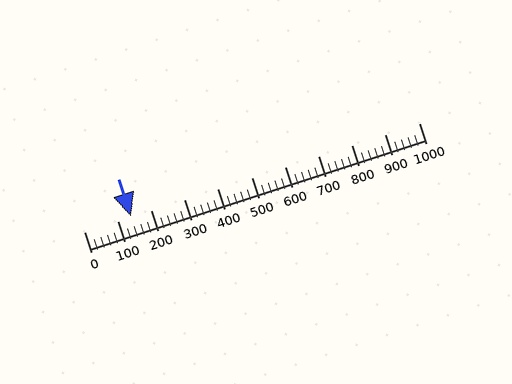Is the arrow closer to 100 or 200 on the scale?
The arrow is closer to 100.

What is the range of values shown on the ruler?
The ruler shows values from 0 to 1000.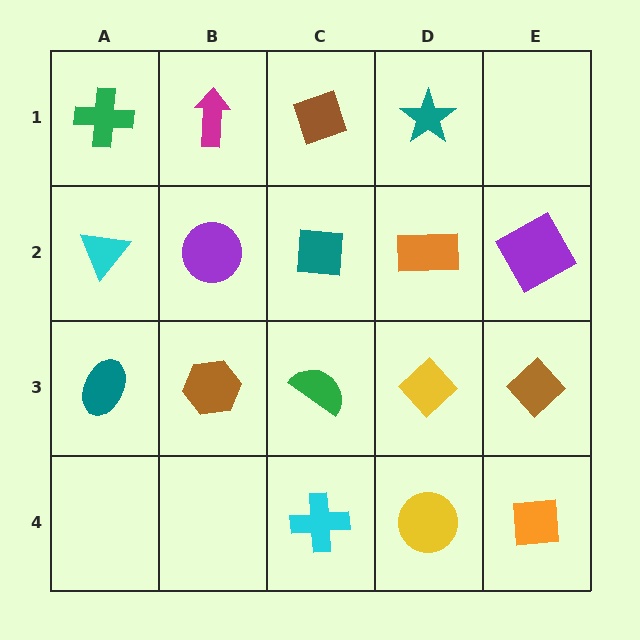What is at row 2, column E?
A purple square.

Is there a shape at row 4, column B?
No, that cell is empty.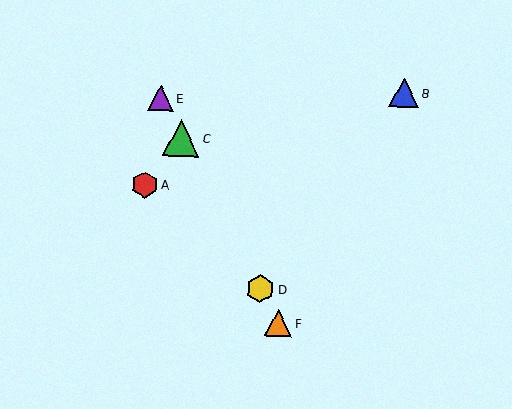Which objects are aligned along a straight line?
Objects C, D, E, F are aligned along a straight line.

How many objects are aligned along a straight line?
4 objects (C, D, E, F) are aligned along a straight line.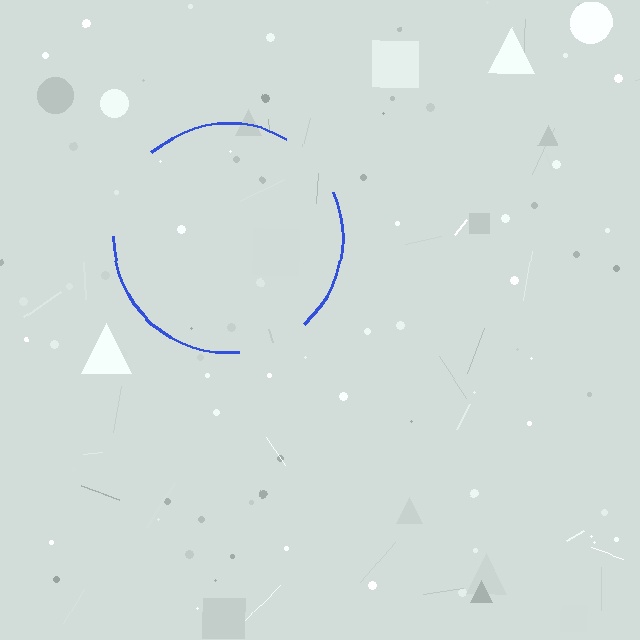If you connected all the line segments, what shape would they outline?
They would outline a circle.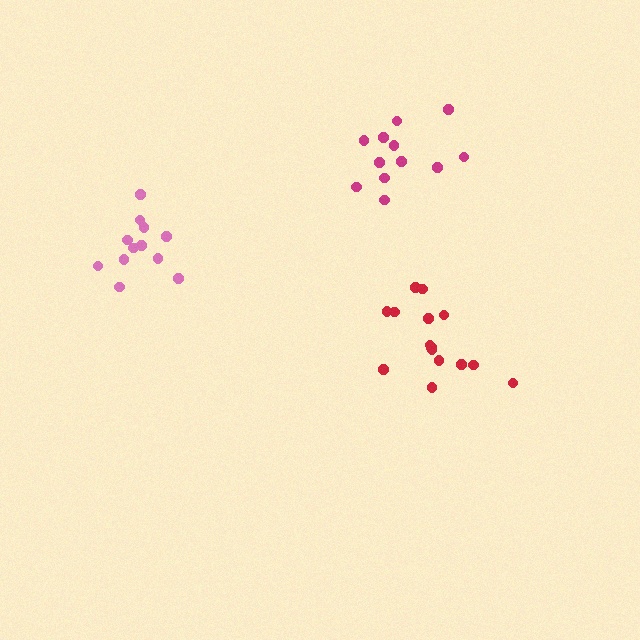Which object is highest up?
The magenta cluster is topmost.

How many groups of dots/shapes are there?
There are 3 groups.